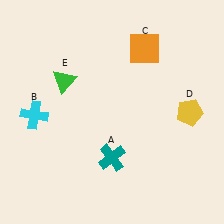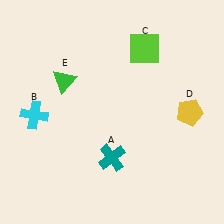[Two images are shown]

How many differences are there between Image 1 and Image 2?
There is 1 difference between the two images.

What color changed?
The square (C) changed from orange in Image 1 to lime in Image 2.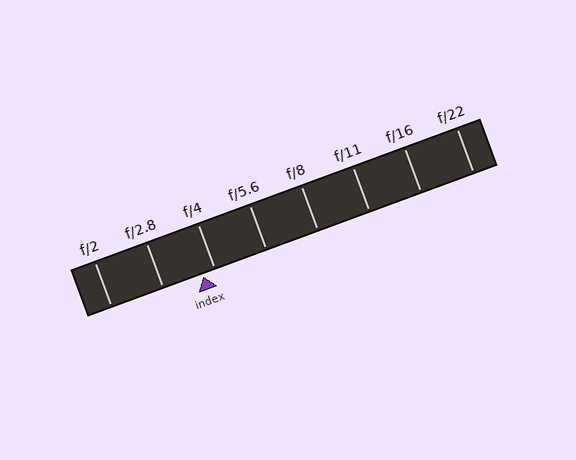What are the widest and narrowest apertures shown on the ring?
The widest aperture shown is f/2 and the narrowest is f/22.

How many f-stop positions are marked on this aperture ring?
There are 8 f-stop positions marked.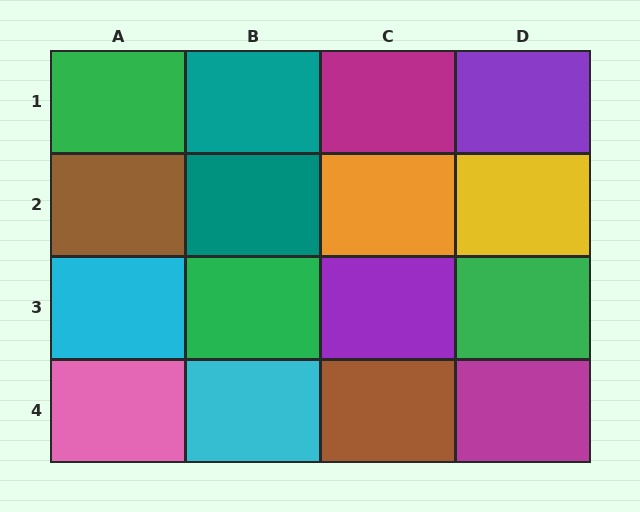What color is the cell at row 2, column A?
Brown.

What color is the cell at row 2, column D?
Yellow.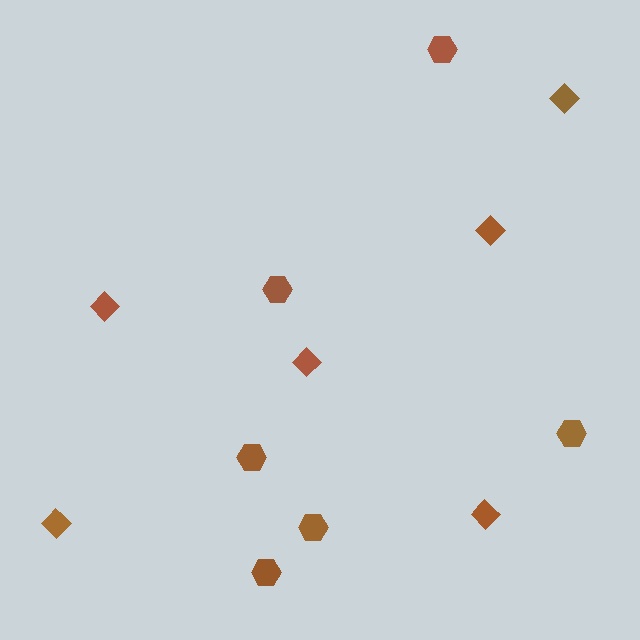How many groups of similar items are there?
There are 2 groups: one group of hexagons (6) and one group of diamonds (6).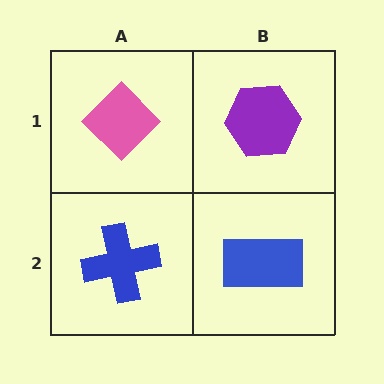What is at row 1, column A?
A pink diamond.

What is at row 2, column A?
A blue cross.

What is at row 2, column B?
A blue rectangle.